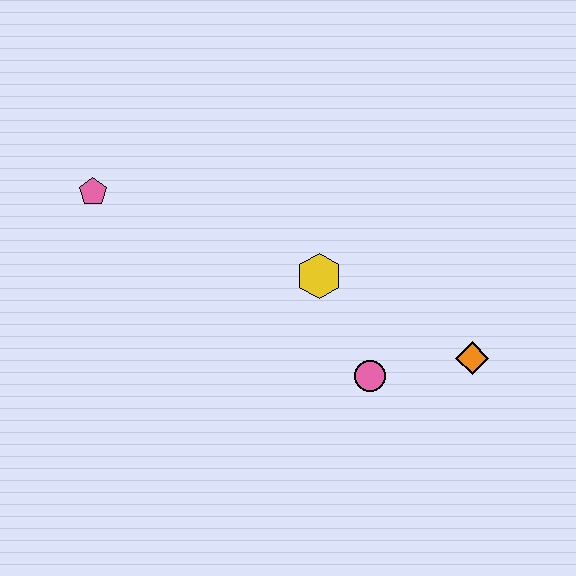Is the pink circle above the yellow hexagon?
No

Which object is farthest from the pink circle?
The pink pentagon is farthest from the pink circle.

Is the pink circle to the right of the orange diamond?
No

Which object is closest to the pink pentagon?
The yellow hexagon is closest to the pink pentagon.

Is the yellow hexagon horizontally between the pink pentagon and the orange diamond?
Yes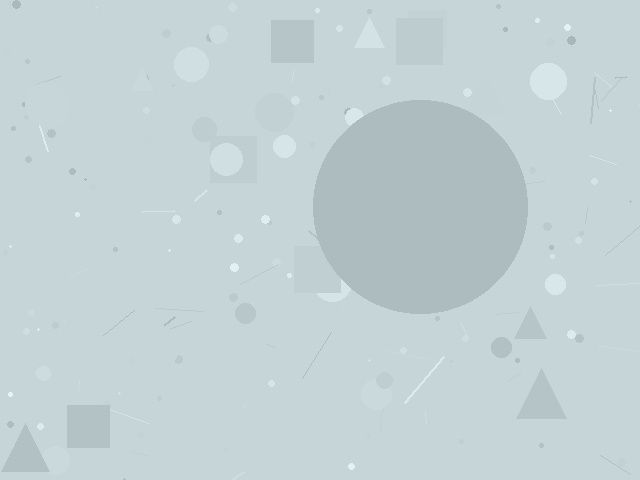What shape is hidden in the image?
A circle is hidden in the image.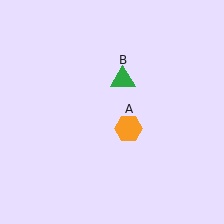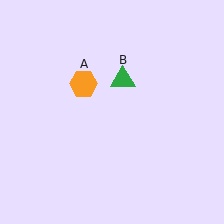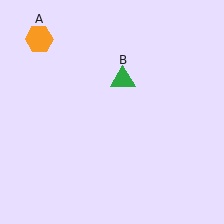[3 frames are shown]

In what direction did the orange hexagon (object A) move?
The orange hexagon (object A) moved up and to the left.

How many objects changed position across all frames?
1 object changed position: orange hexagon (object A).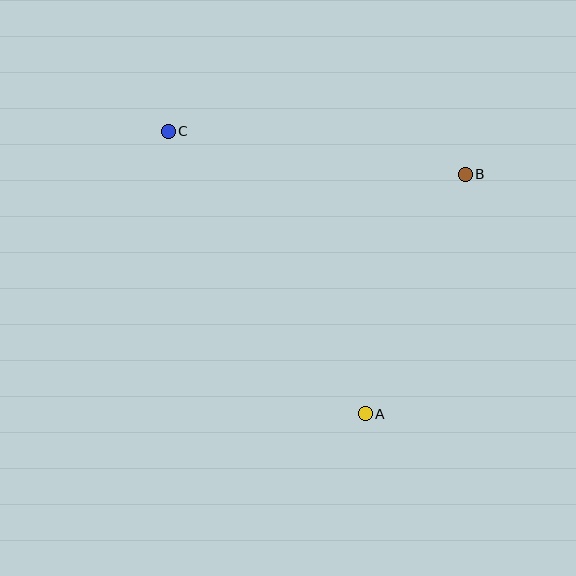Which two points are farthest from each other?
Points A and C are farthest from each other.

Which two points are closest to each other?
Points A and B are closest to each other.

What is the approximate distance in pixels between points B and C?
The distance between B and C is approximately 300 pixels.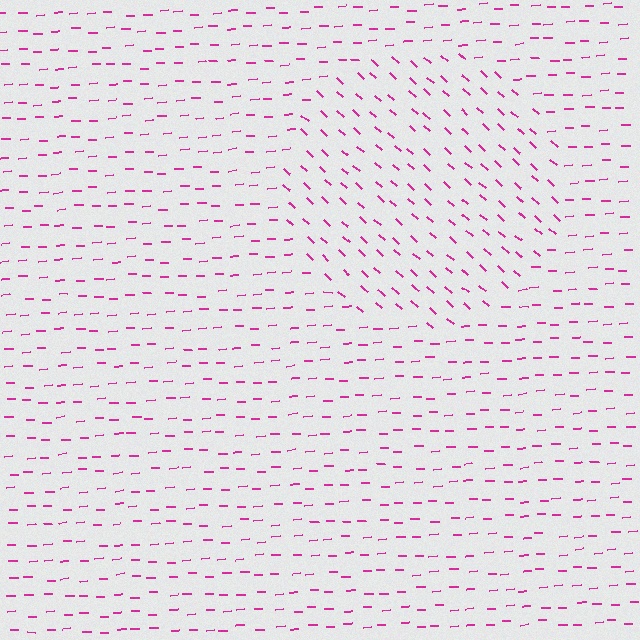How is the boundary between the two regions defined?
The boundary is defined purely by a change in line orientation (approximately 45 degrees difference). All lines are the same color and thickness.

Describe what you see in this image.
The image is filled with small magenta line segments. A circle region in the image has lines oriented differently from the surrounding lines, creating a visible texture boundary.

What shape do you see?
I see a circle.